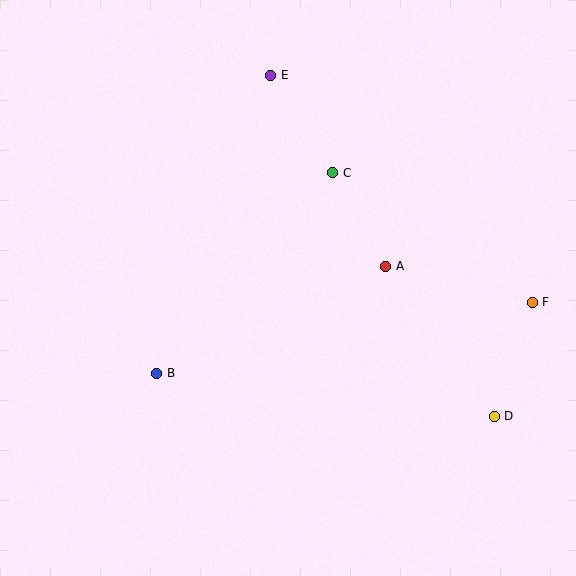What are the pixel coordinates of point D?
Point D is at (494, 416).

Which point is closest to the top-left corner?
Point E is closest to the top-left corner.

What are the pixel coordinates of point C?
Point C is at (333, 173).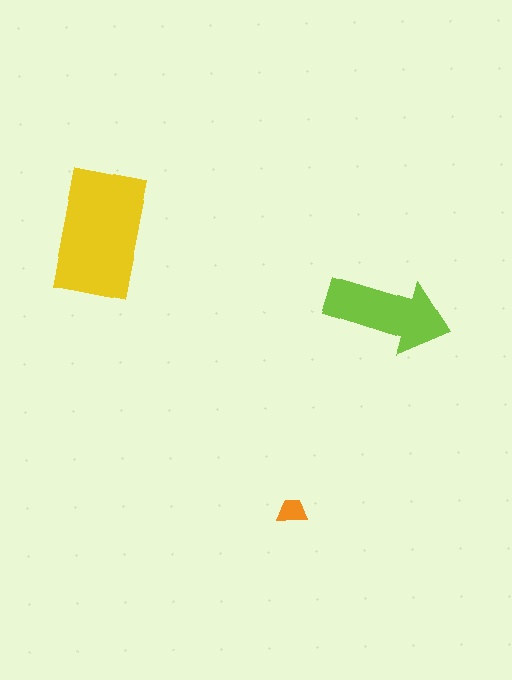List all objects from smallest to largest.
The orange trapezoid, the lime arrow, the yellow rectangle.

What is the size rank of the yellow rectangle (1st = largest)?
1st.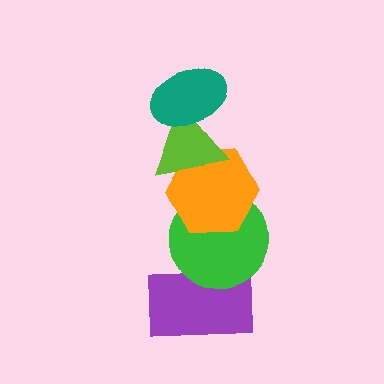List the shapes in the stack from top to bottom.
From top to bottom: the teal ellipse, the lime triangle, the orange hexagon, the green circle, the purple rectangle.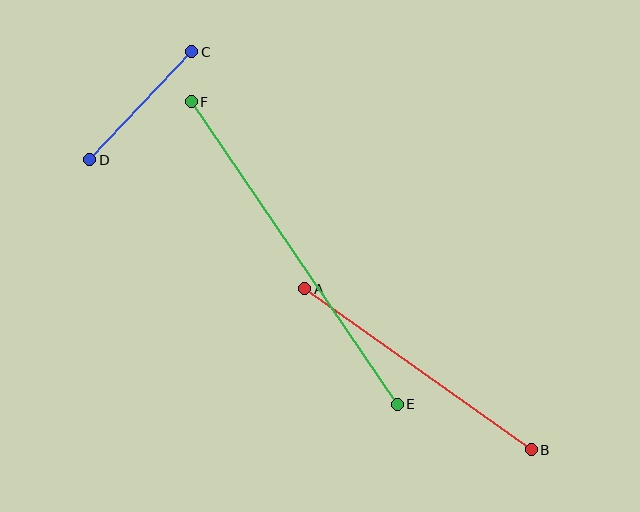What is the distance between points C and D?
The distance is approximately 148 pixels.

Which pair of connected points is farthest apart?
Points E and F are farthest apart.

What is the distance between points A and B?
The distance is approximately 278 pixels.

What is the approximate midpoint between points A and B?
The midpoint is at approximately (418, 369) pixels.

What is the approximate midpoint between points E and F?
The midpoint is at approximately (294, 253) pixels.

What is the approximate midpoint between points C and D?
The midpoint is at approximately (141, 106) pixels.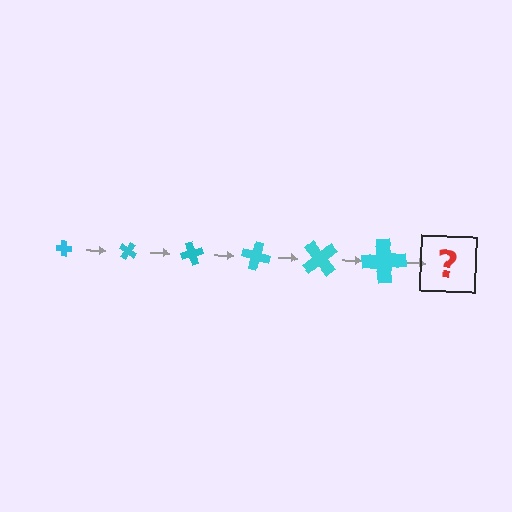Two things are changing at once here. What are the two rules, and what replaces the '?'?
The two rules are that the cross grows larger each step and it rotates 35 degrees each step. The '?' should be a cross, larger than the previous one and rotated 210 degrees from the start.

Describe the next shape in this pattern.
It should be a cross, larger than the previous one and rotated 210 degrees from the start.